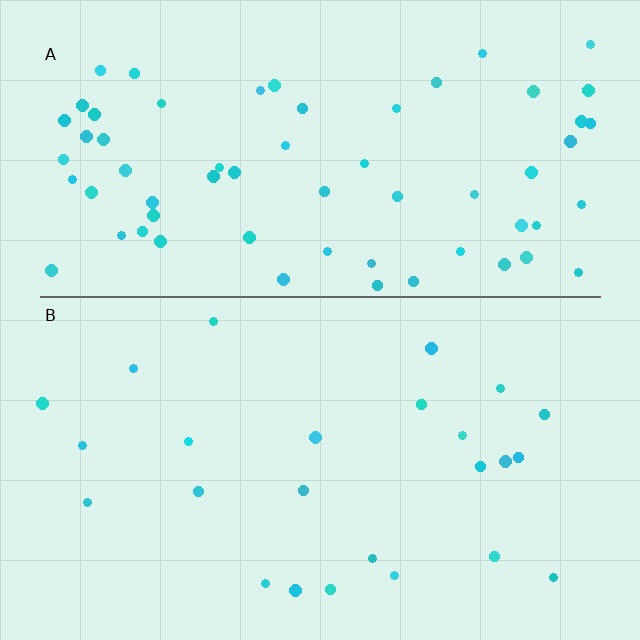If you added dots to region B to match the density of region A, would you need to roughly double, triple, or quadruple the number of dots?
Approximately triple.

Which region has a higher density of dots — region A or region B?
A (the top).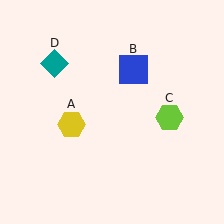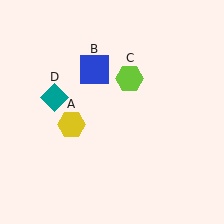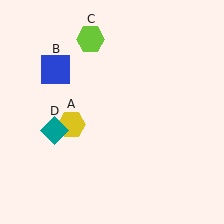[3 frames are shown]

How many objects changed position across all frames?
3 objects changed position: blue square (object B), lime hexagon (object C), teal diamond (object D).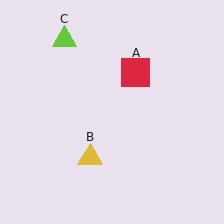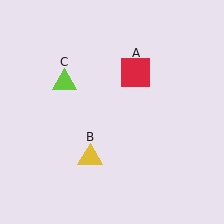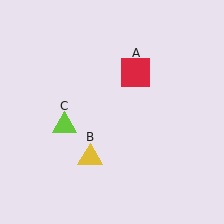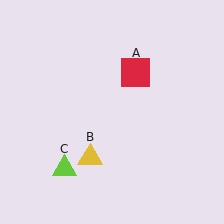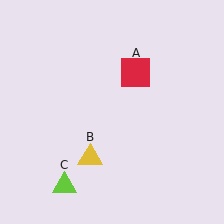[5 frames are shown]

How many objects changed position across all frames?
1 object changed position: lime triangle (object C).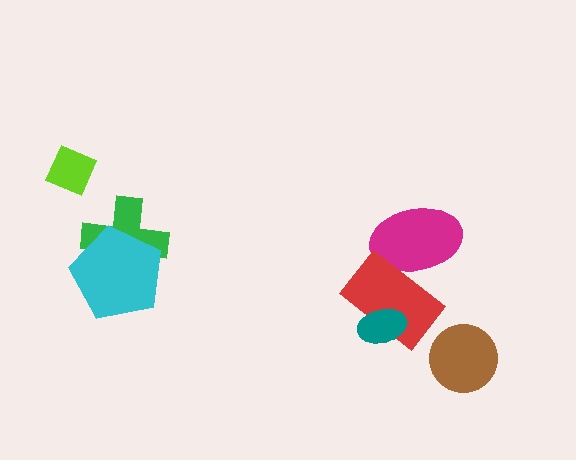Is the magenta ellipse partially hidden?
Yes, it is partially covered by another shape.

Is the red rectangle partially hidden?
Yes, it is partially covered by another shape.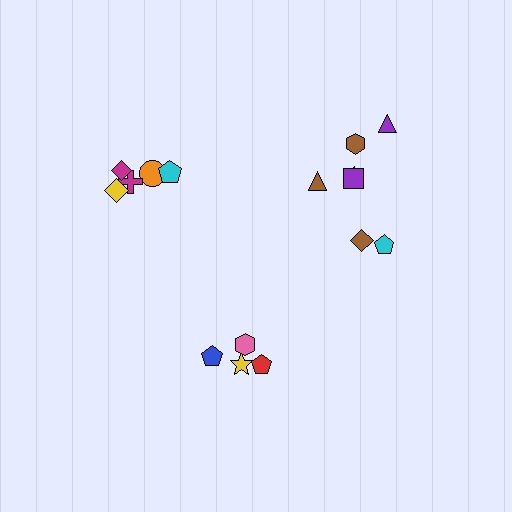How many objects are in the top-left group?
There are 5 objects.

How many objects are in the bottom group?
There are 4 objects.